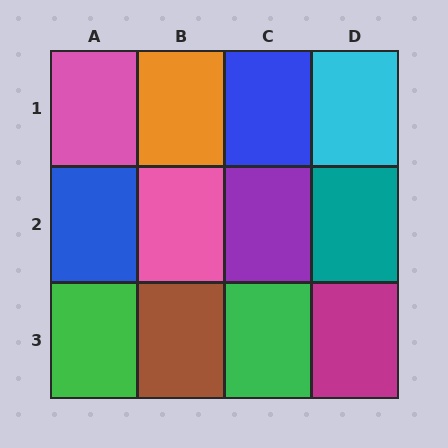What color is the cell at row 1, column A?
Pink.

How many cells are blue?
2 cells are blue.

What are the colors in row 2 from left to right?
Blue, pink, purple, teal.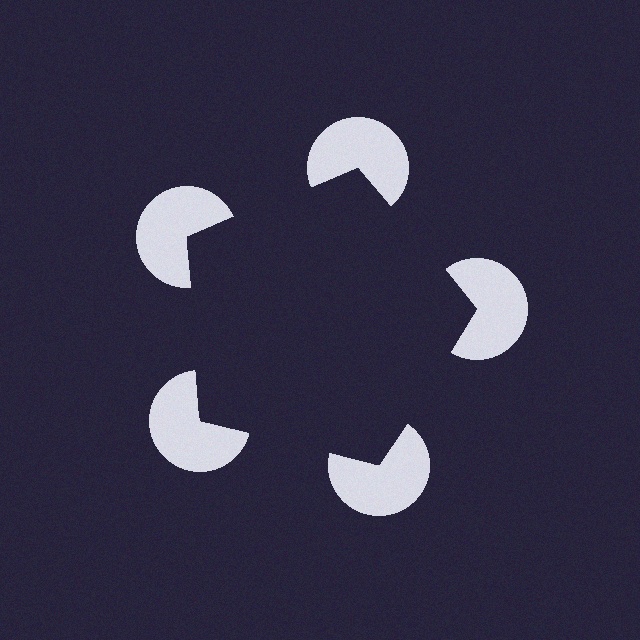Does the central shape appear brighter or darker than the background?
It typically appears slightly darker than the background, even though no actual brightness change is drawn.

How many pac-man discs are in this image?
There are 5 — one at each vertex of the illusory pentagon.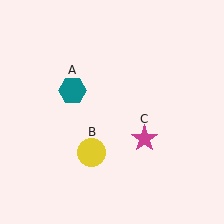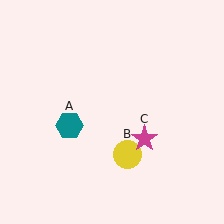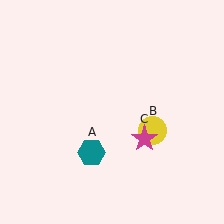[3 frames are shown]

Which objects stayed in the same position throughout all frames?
Magenta star (object C) remained stationary.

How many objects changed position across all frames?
2 objects changed position: teal hexagon (object A), yellow circle (object B).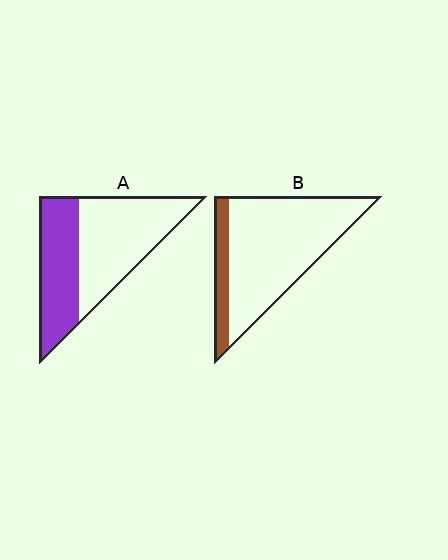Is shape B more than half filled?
No.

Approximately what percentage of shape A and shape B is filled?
A is approximately 40% and B is approximately 15%.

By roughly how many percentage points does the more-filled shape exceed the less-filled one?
By roughly 25 percentage points (A over B).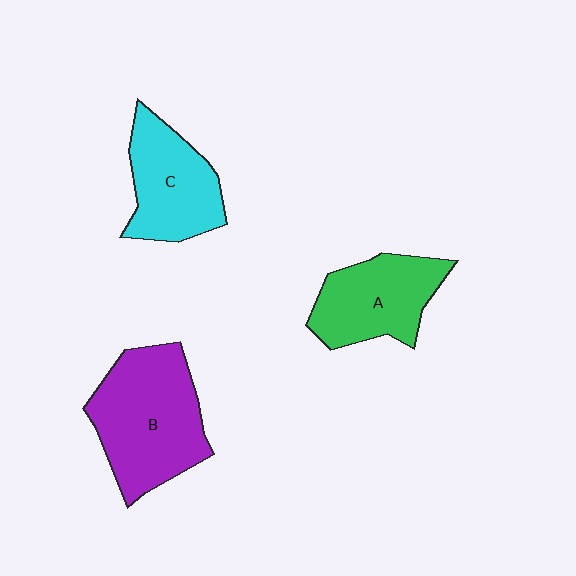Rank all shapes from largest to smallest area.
From largest to smallest: B (purple), A (green), C (cyan).